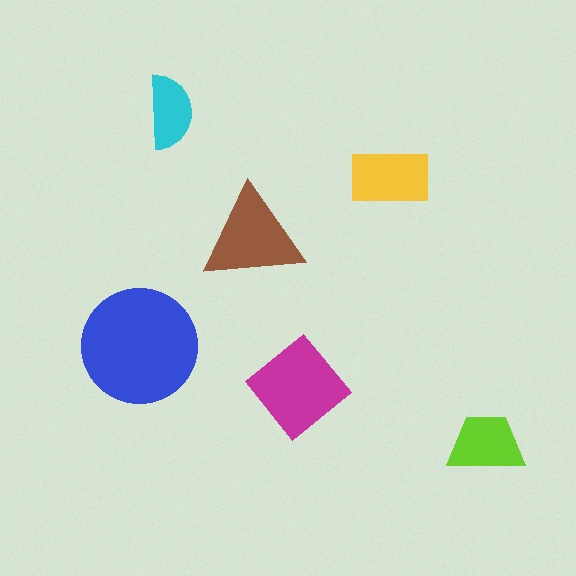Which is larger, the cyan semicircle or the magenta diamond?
The magenta diamond.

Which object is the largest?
The blue circle.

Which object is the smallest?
The cyan semicircle.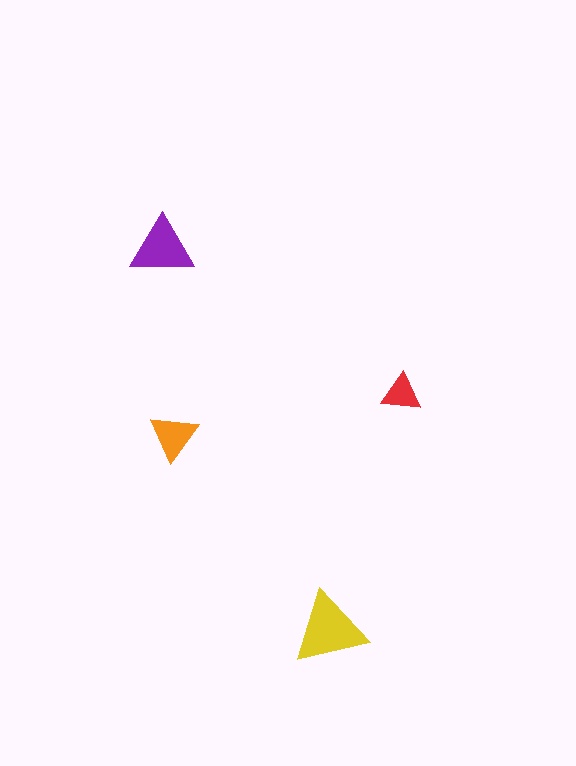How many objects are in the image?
There are 4 objects in the image.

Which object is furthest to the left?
The purple triangle is leftmost.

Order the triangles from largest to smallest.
the yellow one, the purple one, the orange one, the red one.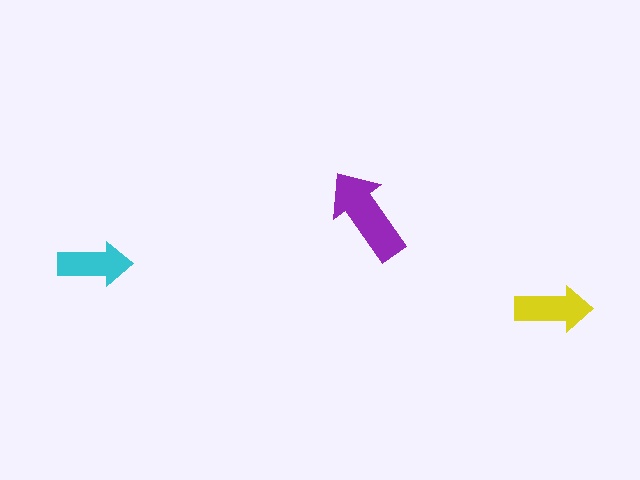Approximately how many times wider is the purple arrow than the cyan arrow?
About 1.5 times wider.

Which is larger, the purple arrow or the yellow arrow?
The purple one.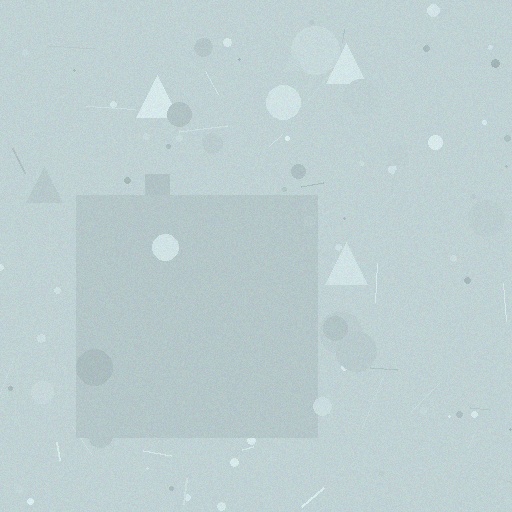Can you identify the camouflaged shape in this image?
The camouflaged shape is a square.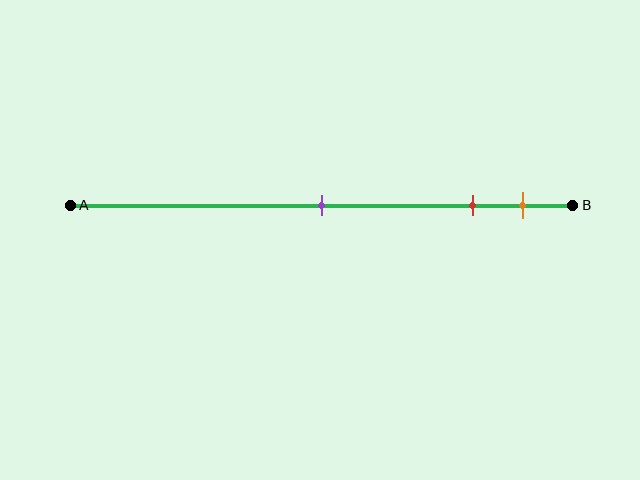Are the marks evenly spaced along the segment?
No, the marks are not evenly spaced.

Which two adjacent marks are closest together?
The red and orange marks are the closest adjacent pair.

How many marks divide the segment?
There are 3 marks dividing the segment.